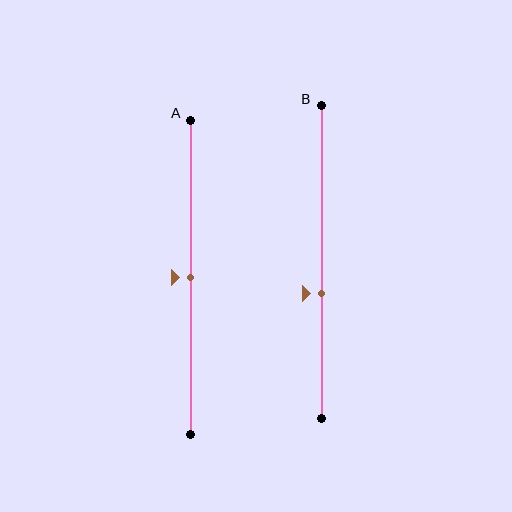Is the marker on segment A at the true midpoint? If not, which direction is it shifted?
Yes, the marker on segment A is at the true midpoint.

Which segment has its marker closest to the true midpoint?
Segment A has its marker closest to the true midpoint.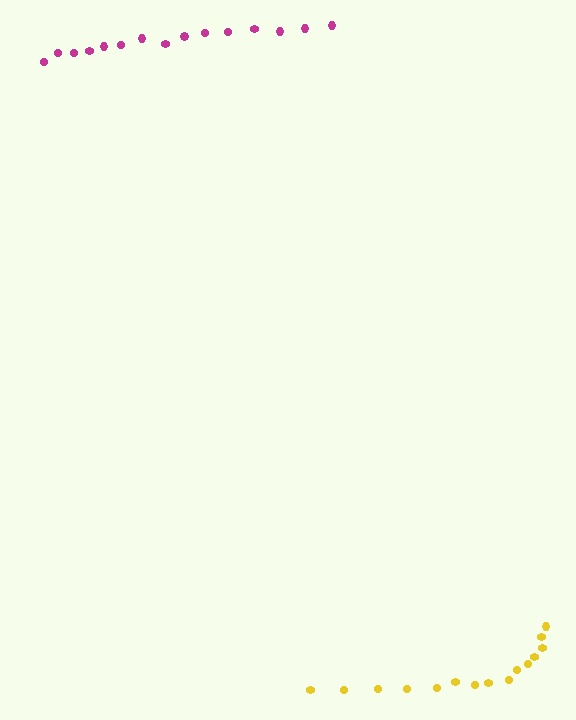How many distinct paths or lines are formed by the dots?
There are 2 distinct paths.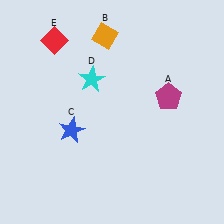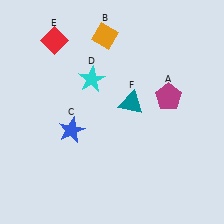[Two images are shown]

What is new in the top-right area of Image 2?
A teal triangle (F) was added in the top-right area of Image 2.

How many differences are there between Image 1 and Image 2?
There is 1 difference between the two images.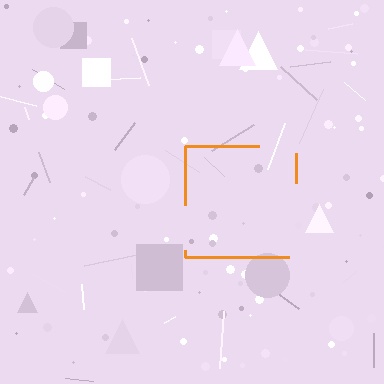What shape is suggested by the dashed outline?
The dashed outline suggests a square.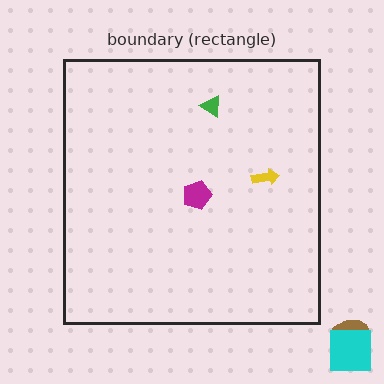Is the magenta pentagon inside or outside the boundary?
Inside.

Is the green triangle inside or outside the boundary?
Inside.